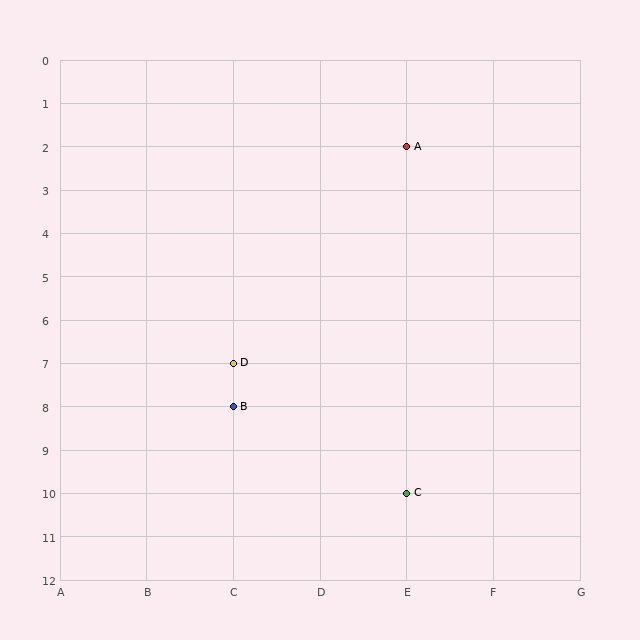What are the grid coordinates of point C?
Point C is at grid coordinates (E, 10).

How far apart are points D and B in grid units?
Points D and B are 1 row apart.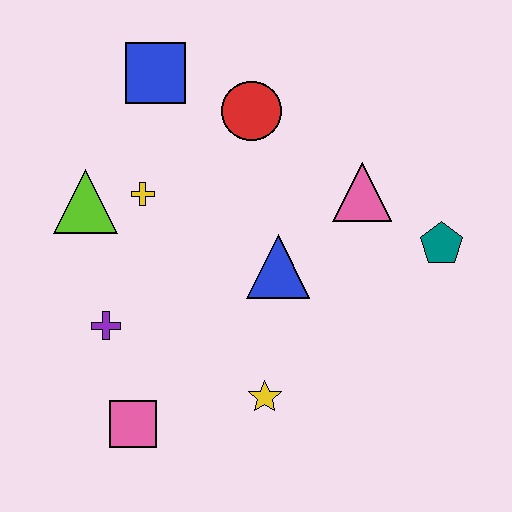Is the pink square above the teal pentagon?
No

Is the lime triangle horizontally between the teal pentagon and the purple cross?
No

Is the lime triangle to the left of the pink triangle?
Yes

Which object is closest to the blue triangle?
The pink triangle is closest to the blue triangle.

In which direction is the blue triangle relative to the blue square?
The blue triangle is below the blue square.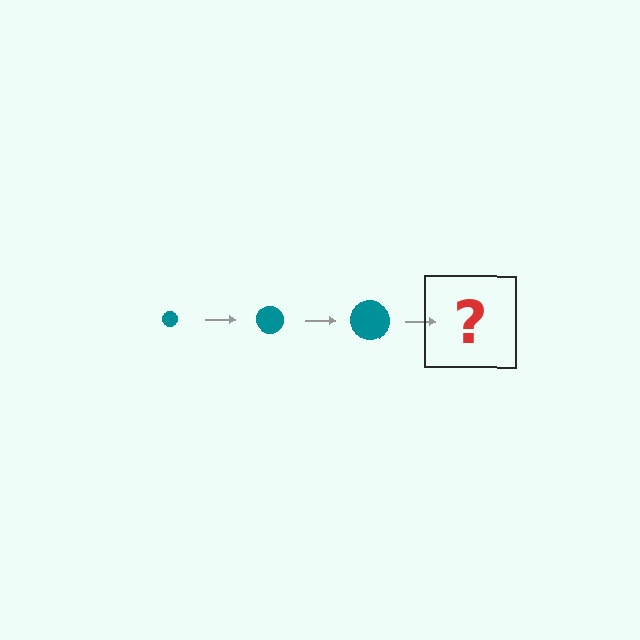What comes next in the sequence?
The next element should be a teal circle, larger than the previous one.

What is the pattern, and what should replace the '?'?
The pattern is that the circle gets progressively larger each step. The '?' should be a teal circle, larger than the previous one.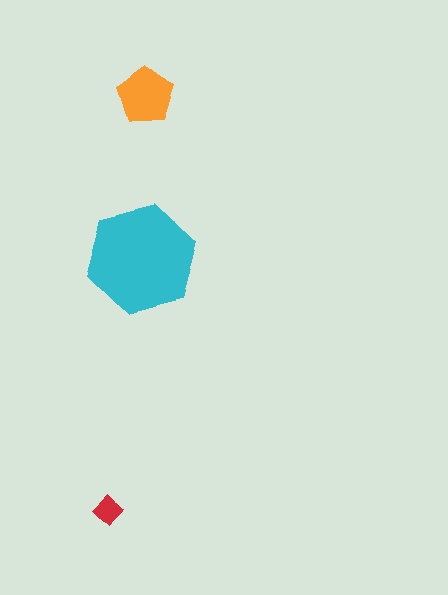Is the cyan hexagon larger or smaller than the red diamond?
Larger.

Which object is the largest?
The cyan hexagon.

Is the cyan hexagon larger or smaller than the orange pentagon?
Larger.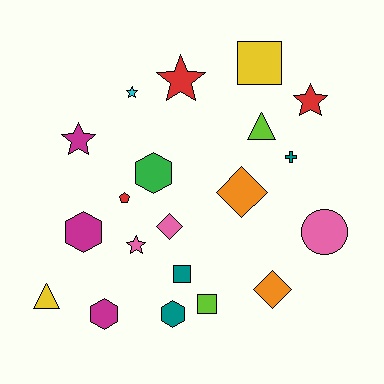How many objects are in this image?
There are 20 objects.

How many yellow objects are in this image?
There are 2 yellow objects.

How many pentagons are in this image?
There is 1 pentagon.